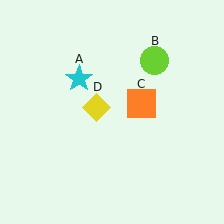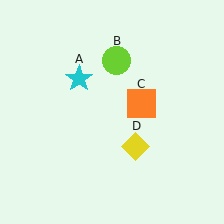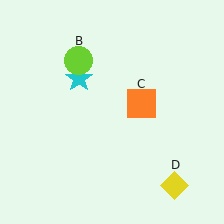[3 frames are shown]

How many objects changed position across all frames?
2 objects changed position: lime circle (object B), yellow diamond (object D).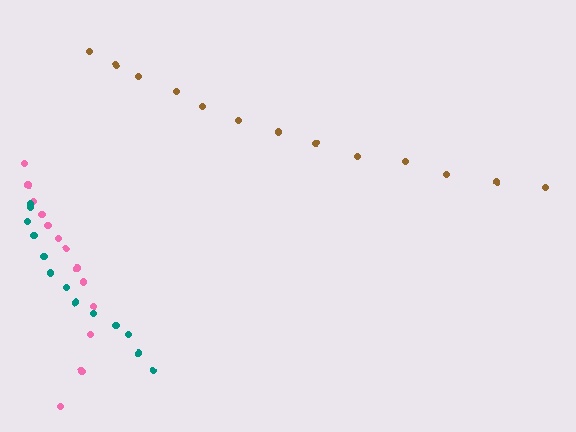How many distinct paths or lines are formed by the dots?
There are 3 distinct paths.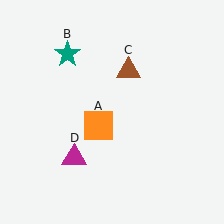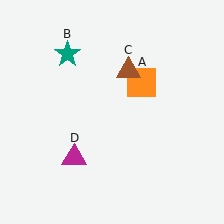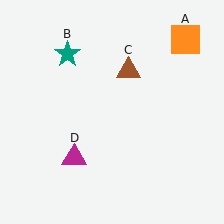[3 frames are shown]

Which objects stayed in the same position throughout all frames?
Teal star (object B) and brown triangle (object C) and magenta triangle (object D) remained stationary.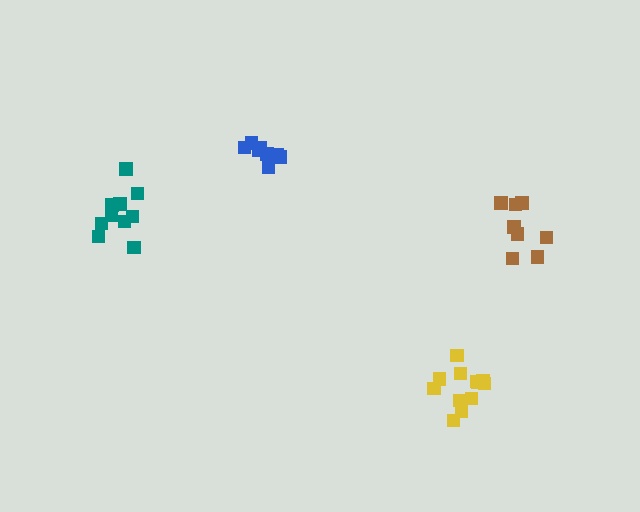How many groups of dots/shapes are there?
There are 4 groups.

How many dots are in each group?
Group 1: 8 dots, Group 2: 8 dots, Group 3: 12 dots, Group 4: 10 dots (38 total).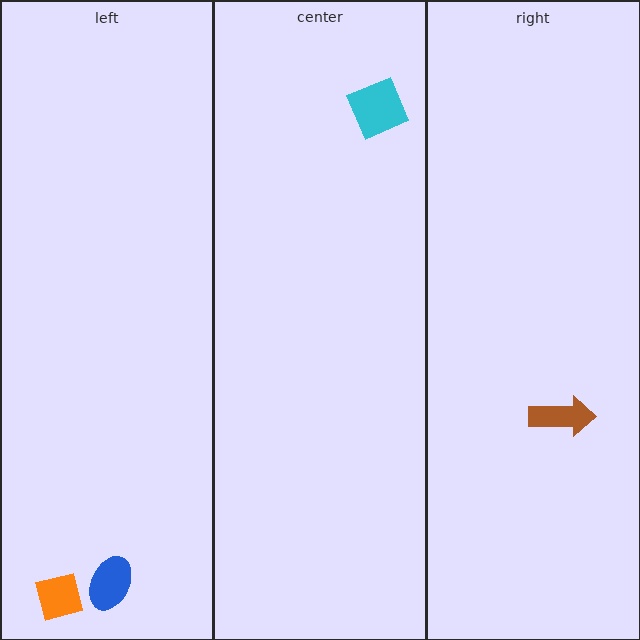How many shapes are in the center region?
1.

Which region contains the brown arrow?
The right region.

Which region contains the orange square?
The left region.